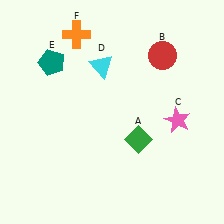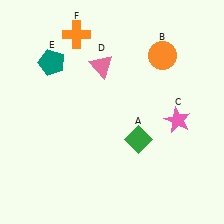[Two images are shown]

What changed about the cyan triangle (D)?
In Image 1, D is cyan. In Image 2, it changed to pink.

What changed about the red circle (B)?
In Image 1, B is red. In Image 2, it changed to orange.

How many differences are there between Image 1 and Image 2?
There are 2 differences between the two images.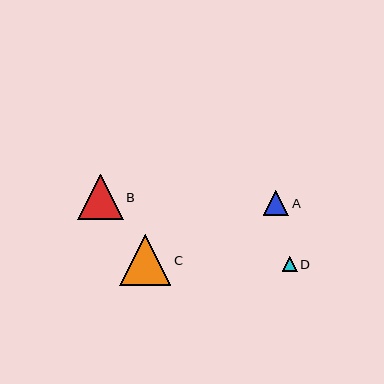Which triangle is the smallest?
Triangle D is the smallest with a size of approximately 15 pixels.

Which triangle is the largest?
Triangle C is the largest with a size of approximately 51 pixels.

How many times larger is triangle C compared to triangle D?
Triangle C is approximately 3.3 times the size of triangle D.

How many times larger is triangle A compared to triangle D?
Triangle A is approximately 1.7 times the size of triangle D.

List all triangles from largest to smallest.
From largest to smallest: C, B, A, D.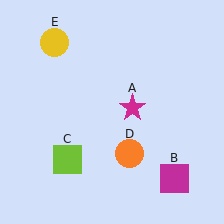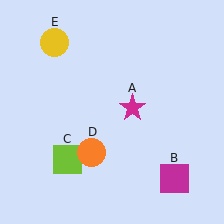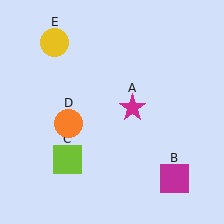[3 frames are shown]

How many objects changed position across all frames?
1 object changed position: orange circle (object D).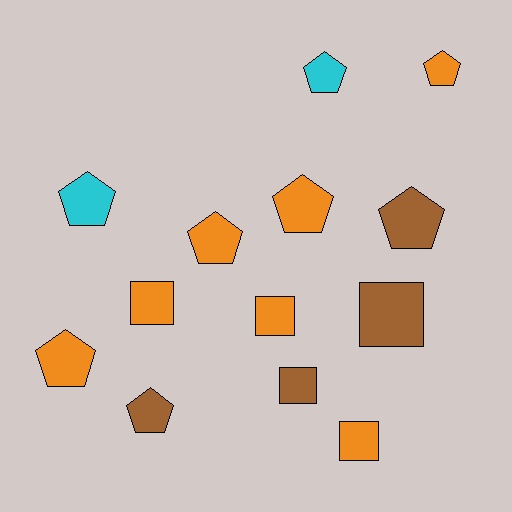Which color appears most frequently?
Orange, with 7 objects.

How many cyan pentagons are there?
There are 2 cyan pentagons.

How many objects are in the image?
There are 13 objects.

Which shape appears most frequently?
Pentagon, with 8 objects.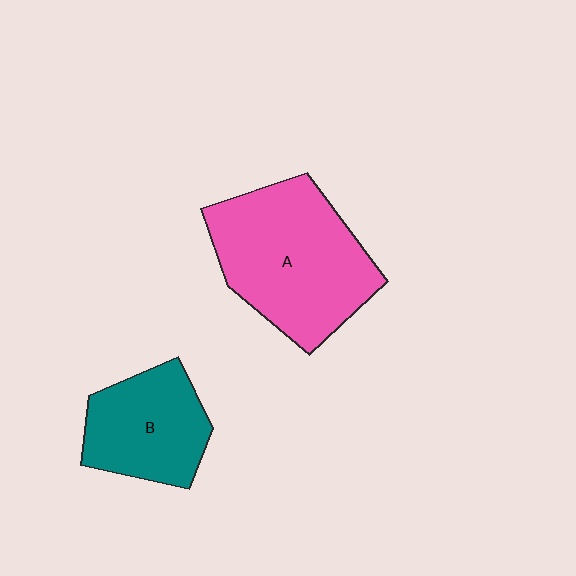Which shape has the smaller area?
Shape B (teal).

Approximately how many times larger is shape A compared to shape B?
Approximately 1.6 times.